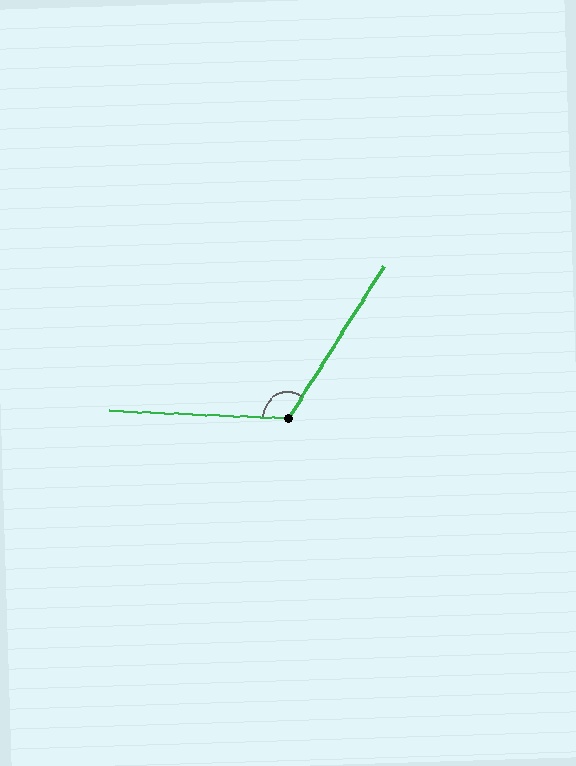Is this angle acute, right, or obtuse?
It is obtuse.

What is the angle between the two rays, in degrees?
Approximately 120 degrees.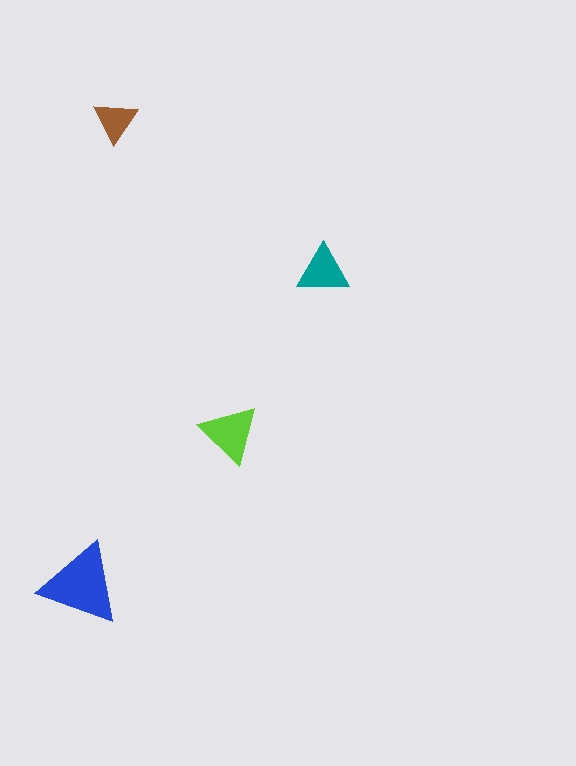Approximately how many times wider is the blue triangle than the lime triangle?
About 1.5 times wider.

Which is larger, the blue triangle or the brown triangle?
The blue one.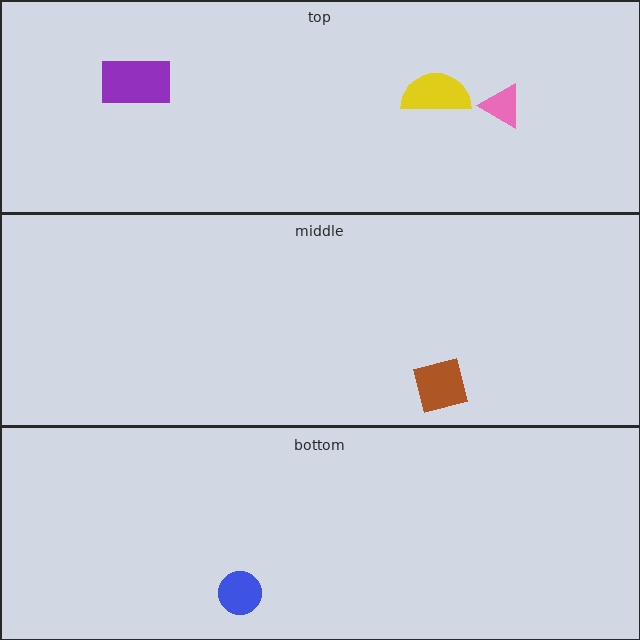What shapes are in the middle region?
The brown square.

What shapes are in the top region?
The yellow semicircle, the pink triangle, the purple rectangle.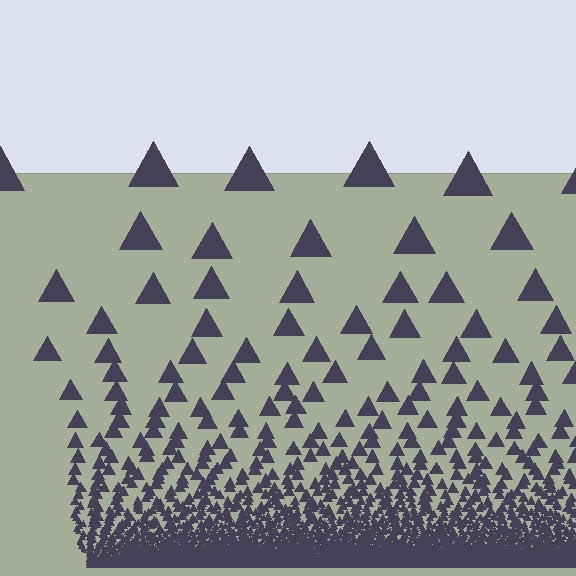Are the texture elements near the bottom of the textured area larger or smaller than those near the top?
Smaller. The gradient is inverted — elements near the bottom are smaller and denser.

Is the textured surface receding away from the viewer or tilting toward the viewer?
The surface appears to tilt toward the viewer. Texture elements get larger and sparser toward the top.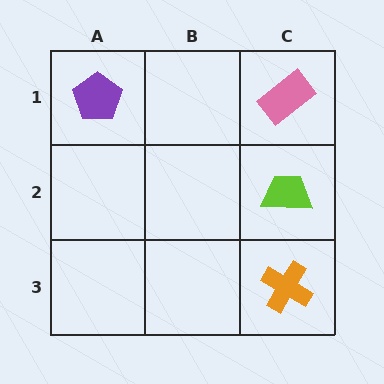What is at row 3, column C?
An orange cross.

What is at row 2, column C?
A lime trapezoid.